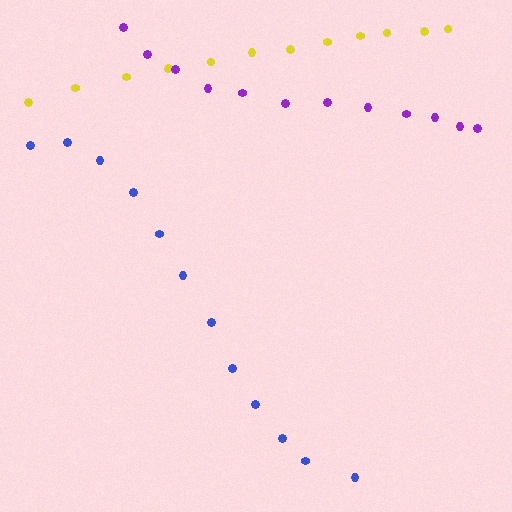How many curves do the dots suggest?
There are 3 distinct paths.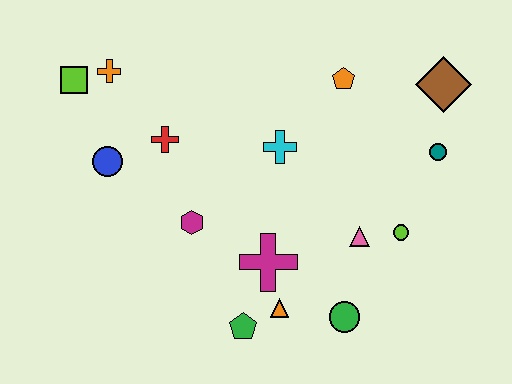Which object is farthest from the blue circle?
The brown diamond is farthest from the blue circle.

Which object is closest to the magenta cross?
The orange triangle is closest to the magenta cross.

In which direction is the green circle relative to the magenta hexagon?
The green circle is to the right of the magenta hexagon.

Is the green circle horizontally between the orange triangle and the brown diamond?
Yes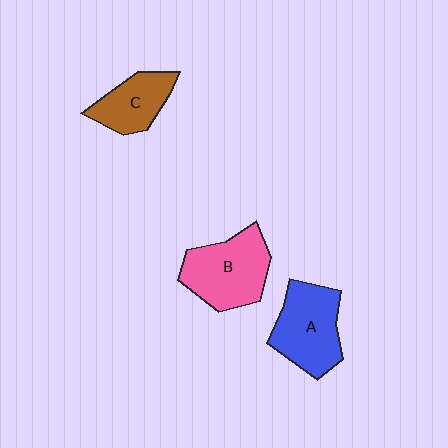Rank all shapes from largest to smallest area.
From largest to smallest: B (pink), A (blue), C (brown).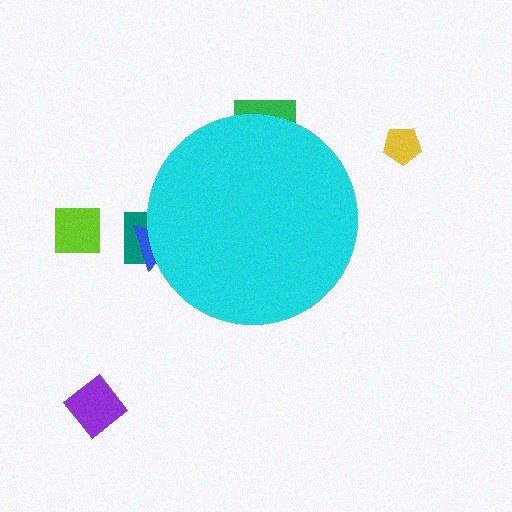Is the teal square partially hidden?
Yes, the teal square is partially hidden behind the cyan circle.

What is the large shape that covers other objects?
A cyan circle.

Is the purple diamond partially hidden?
No, the purple diamond is fully visible.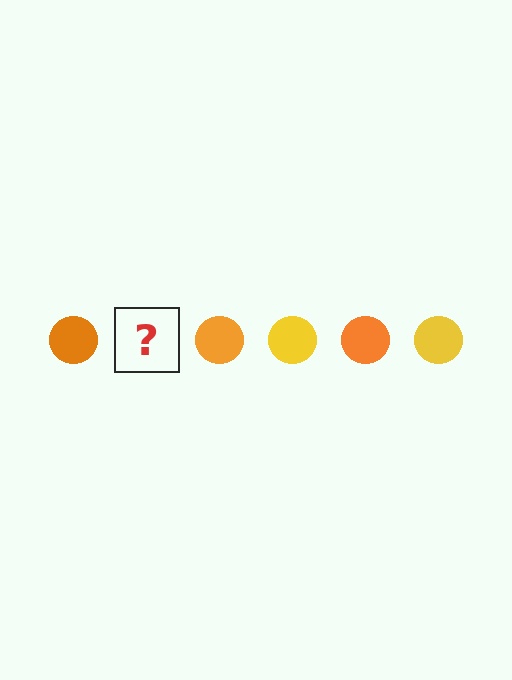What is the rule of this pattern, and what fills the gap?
The rule is that the pattern cycles through orange, yellow circles. The gap should be filled with a yellow circle.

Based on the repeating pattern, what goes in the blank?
The blank should be a yellow circle.